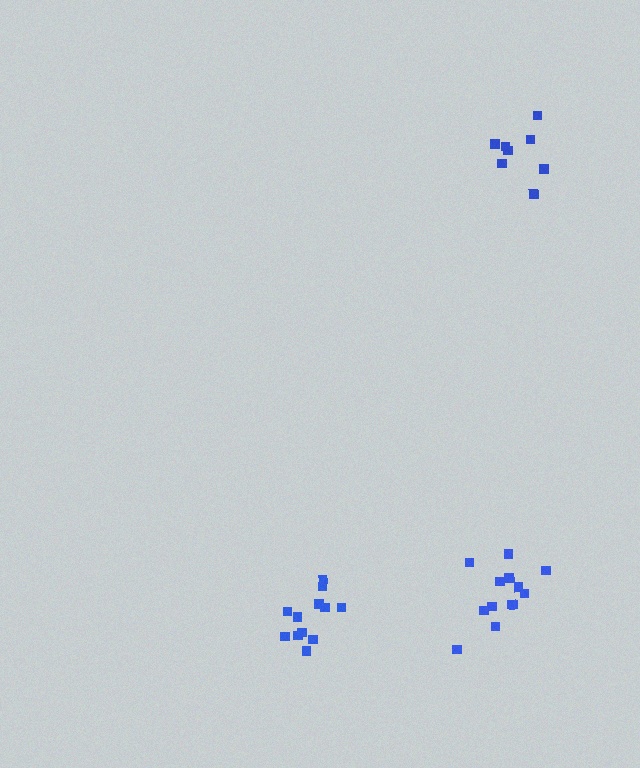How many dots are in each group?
Group 1: 12 dots, Group 2: 8 dots, Group 3: 13 dots (33 total).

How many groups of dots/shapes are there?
There are 3 groups.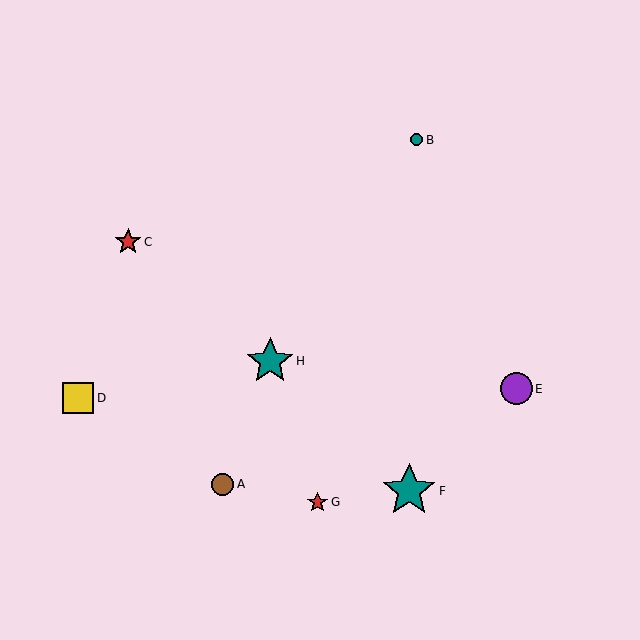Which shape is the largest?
The teal star (labeled F) is the largest.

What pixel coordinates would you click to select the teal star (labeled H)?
Click at (270, 361) to select the teal star H.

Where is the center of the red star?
The center of the red star is at (318, 502).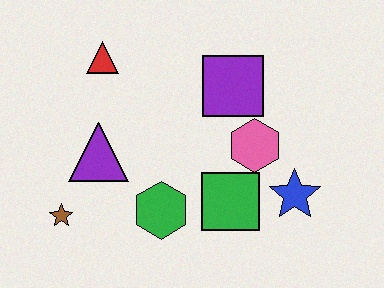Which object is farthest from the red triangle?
The blue star is farthest from the red triangle.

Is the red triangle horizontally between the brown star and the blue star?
Yes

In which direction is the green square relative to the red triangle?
The green square is below the red triangle.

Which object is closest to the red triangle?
The purple triangle is closest to the red triangle.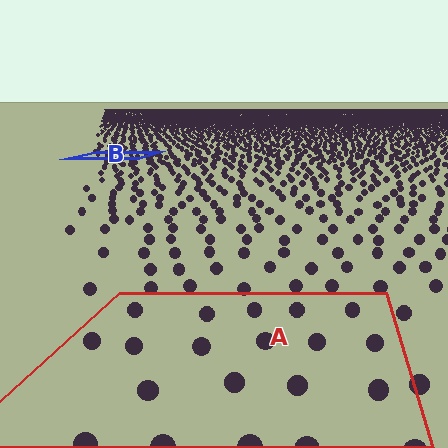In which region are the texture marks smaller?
The texture marks are smaller in region B, because it is farther away.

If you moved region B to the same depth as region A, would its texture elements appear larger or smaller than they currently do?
They would appear larger. At a closer depth, the same texture elements are projected at a bigger on-screen size.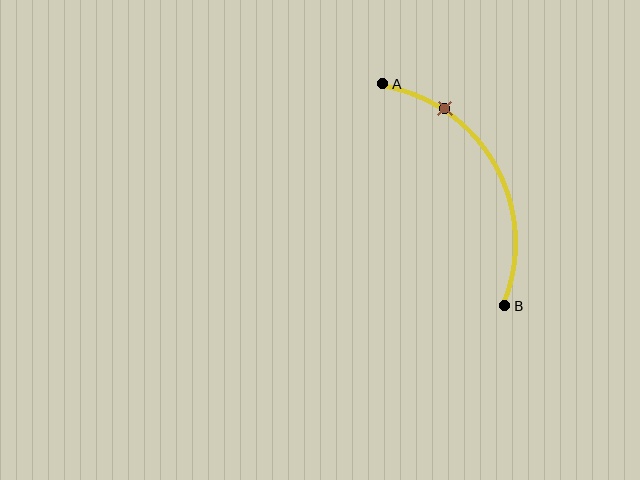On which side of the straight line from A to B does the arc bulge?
The arc bulges to the right of the straight line connecting A and B.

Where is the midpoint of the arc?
The arc midpoint is the point on the curve farthest from the straight line joining A and B. It sits to the right of that line.